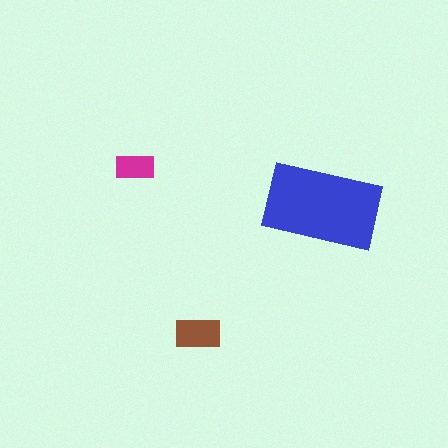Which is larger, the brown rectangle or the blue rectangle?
The blue one.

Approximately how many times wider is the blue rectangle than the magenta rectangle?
About 3 times wider.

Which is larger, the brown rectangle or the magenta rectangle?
The brown one.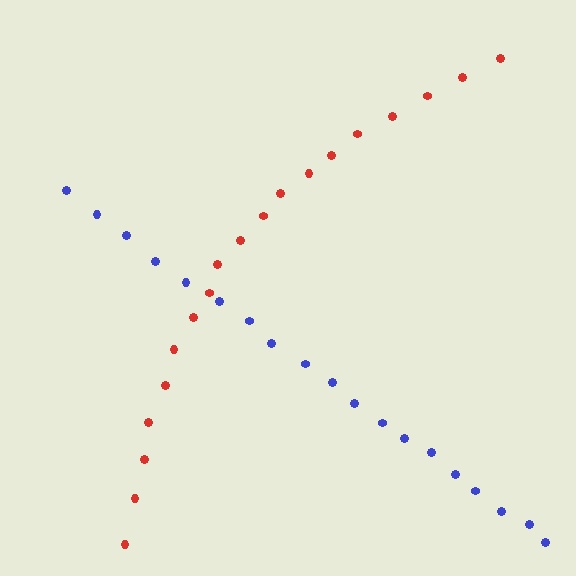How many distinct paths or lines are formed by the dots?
There are 2 distinct paths.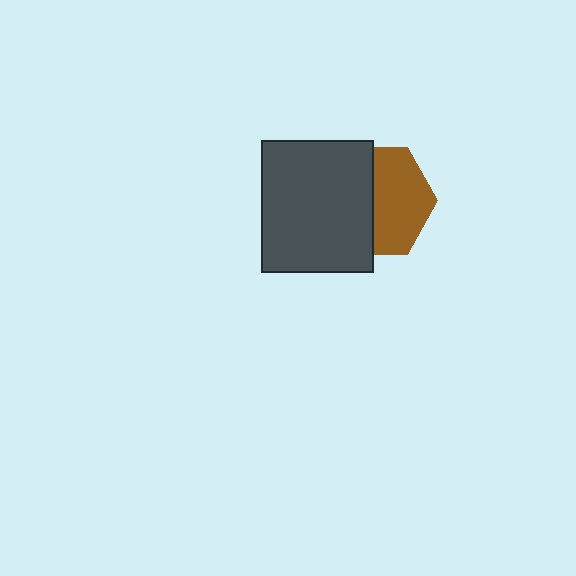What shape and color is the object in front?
The object in front is a dark gray rectangle.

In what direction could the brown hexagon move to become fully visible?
The brown hexagon could move right. That would shift it out from behind the dark gray rectangle entirely.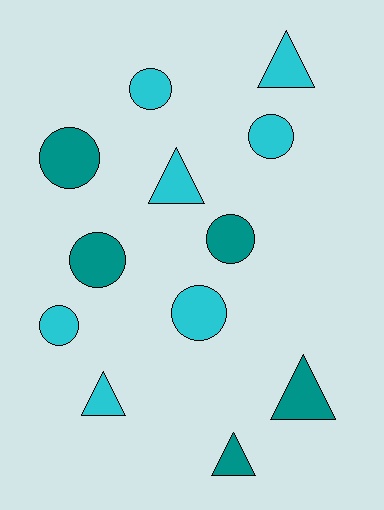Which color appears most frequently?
Cyan, with 7 objects.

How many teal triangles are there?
There are 2 teal triangles.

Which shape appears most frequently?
Circle, with 7 objects.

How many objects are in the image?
There are 12 objects.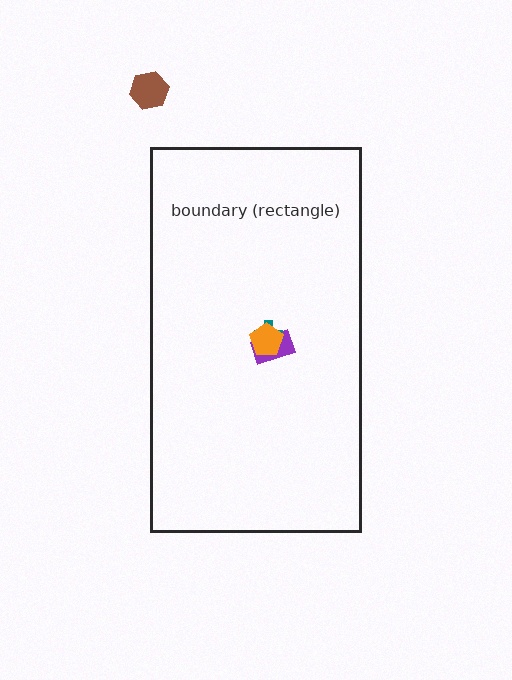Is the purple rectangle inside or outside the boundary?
Inside.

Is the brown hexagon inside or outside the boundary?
Outside.